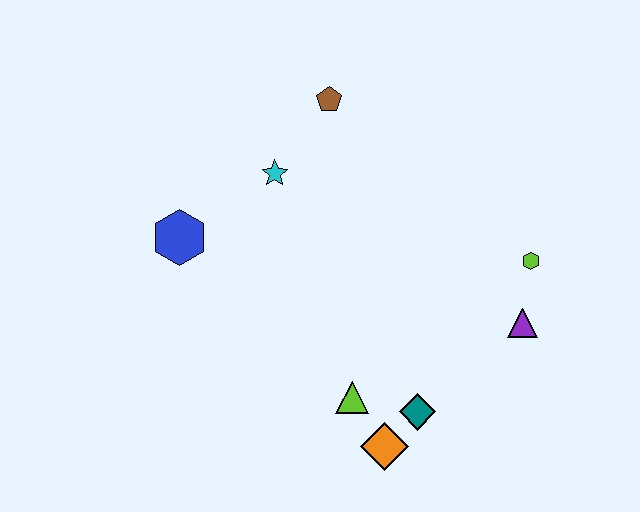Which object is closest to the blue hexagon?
The cyan star is closest to the blue hexagon.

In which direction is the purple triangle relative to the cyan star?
The purple triangle is to the right of the cyan star.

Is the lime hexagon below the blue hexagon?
Yes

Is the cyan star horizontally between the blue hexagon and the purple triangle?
Yes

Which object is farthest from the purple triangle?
The blue hexagon is farthest from the purple triangle.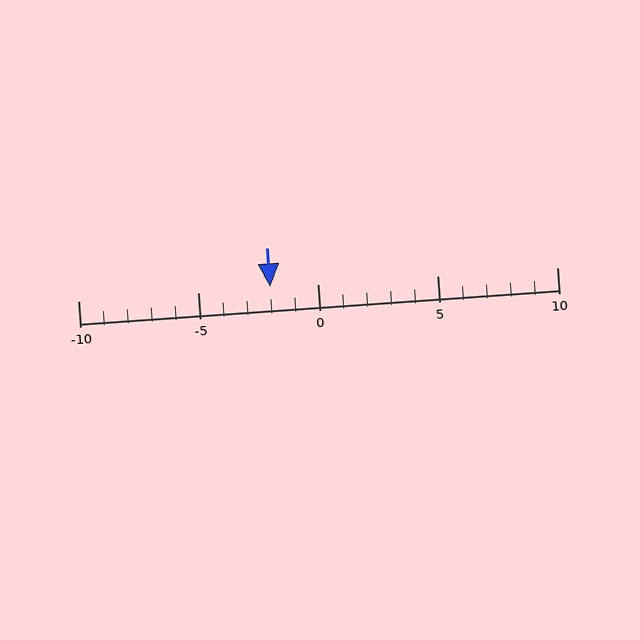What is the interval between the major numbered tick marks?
The major tick marks are spaced 5 units apart.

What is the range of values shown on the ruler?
The ruler shows values from -10 to 10.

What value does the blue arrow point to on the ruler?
The blue arrow points to approximately -2.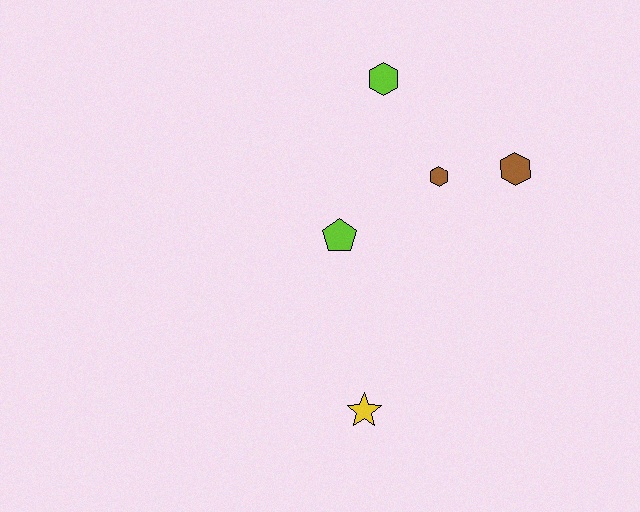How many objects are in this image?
There are 5 objects.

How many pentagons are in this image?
There is 1 pentagon.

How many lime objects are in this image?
There are 2 lime objects.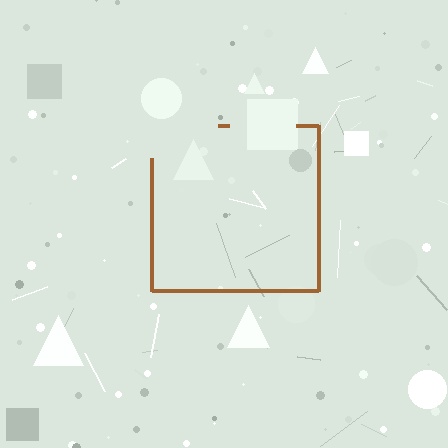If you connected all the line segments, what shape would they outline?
They would outline a square.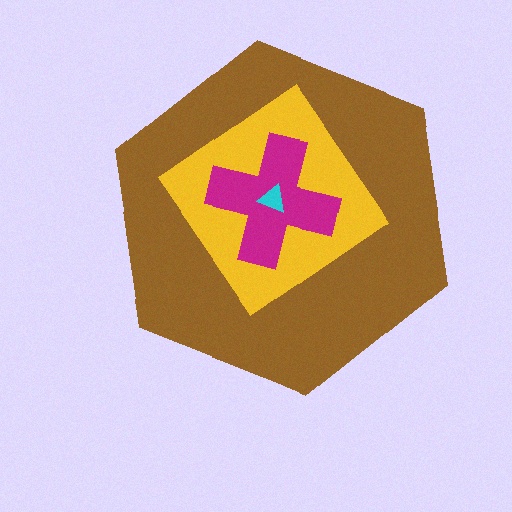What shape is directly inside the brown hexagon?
The yellow diamond.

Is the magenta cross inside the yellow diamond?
Yes.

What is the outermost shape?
The brown hexagon.